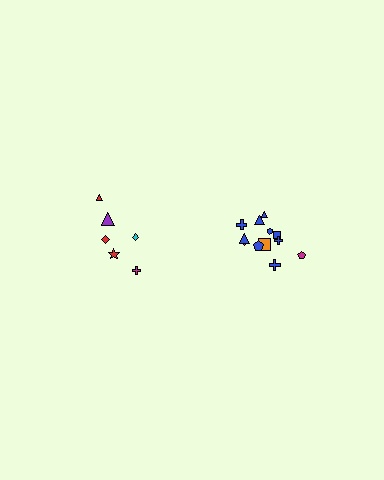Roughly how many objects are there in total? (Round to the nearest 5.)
Roughly 20 objects in total.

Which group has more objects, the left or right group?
The right group.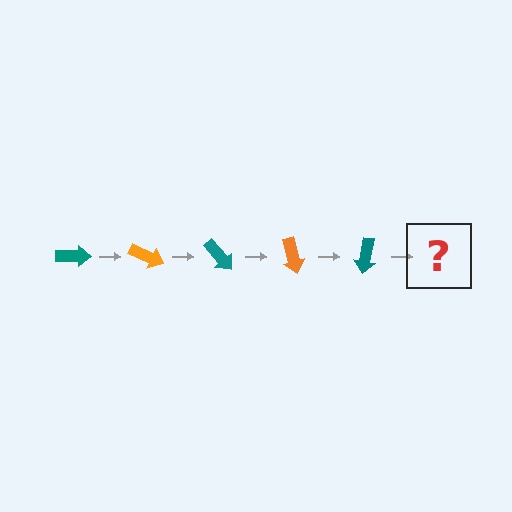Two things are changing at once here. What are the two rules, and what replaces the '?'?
The two rules are that it rotates 25 degrees each step and the color cycles through teal and orange. The '?' should be an orange arrow, rotated 125 degrees from the start.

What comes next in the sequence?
The next element should be an orange arrow, rotated 125 degrees from the start.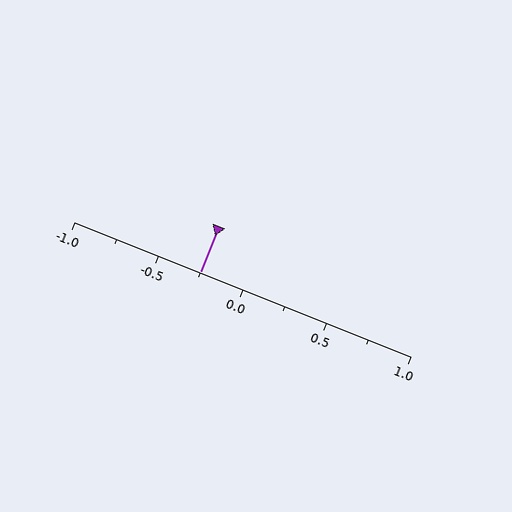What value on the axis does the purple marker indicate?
The marker indicates approximately -0.25.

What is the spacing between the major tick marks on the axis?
The major ticks are spaced 0.5 apart.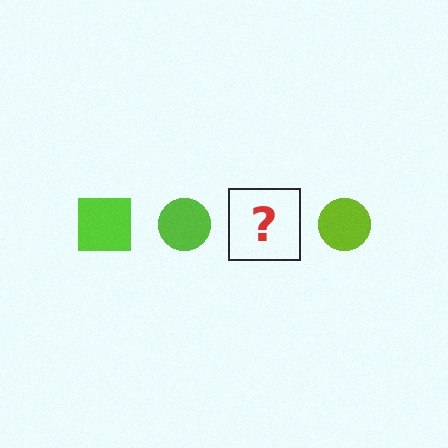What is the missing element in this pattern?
The missing element is a lime square.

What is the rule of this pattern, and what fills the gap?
The rule is that the pattern cycles through square, circle shapes in lime. The gap should be filled with a lime square.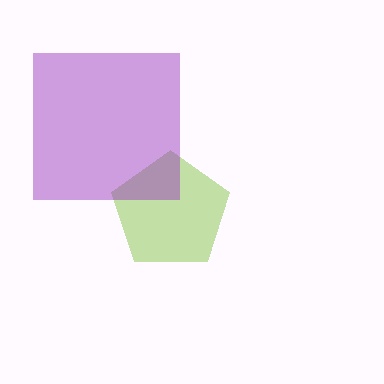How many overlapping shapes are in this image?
There are 2 overlapping shapes in the image.